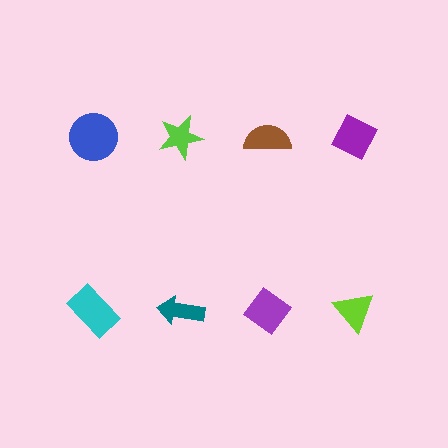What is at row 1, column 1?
A blue circle.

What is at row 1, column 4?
A purple diamond.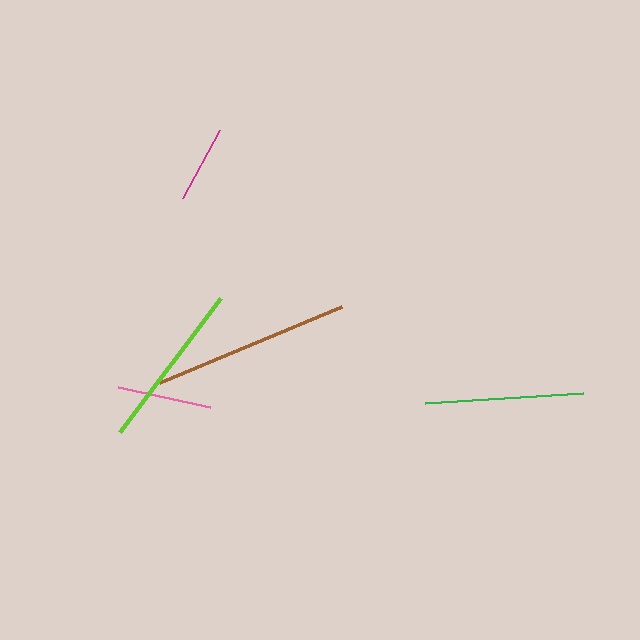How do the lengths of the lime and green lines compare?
The lime and green lines are approximately the same length.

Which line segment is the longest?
The brown line is the longest at approximately 197 pixels.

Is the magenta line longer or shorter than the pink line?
The pink line is longer than the magenta line.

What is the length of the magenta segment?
The magenta segment is approximately 77 pixels long.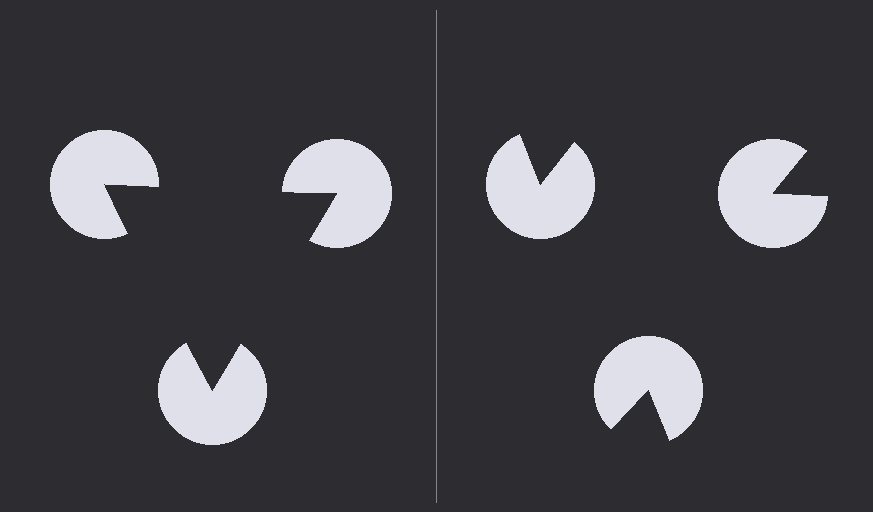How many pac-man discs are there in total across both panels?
6 — 3 on each side.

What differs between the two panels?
The pac-man discs are positioned identically on both sides; only the wedge orientations differ. On the left they align to a triangle; on the right they are misaligned.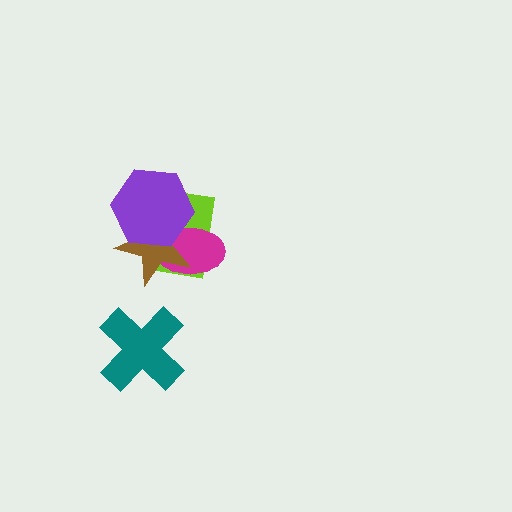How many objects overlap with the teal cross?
0 objects overlap with the teal cross.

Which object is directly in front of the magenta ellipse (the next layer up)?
The brown star is directly in front of the magenta ellipse.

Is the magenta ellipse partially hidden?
Yes, it is partially covered by another shape.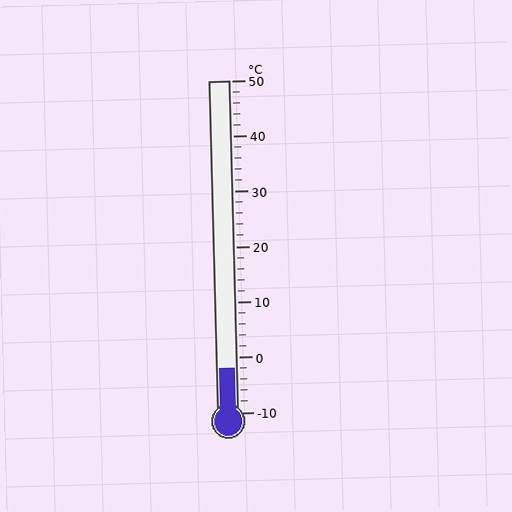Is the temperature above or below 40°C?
The temperature is below 40°C.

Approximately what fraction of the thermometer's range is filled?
The thermometer is filled to approximately 15% of its range.